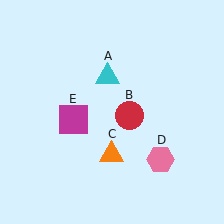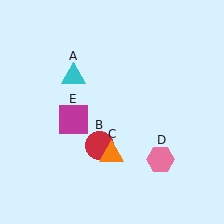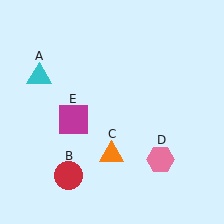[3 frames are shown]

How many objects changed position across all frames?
2 objects changed position: cyan triangle (object A), red circle (object B).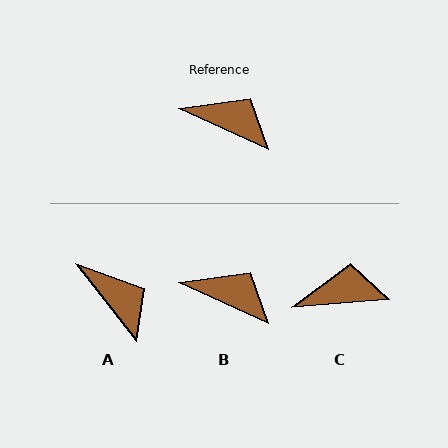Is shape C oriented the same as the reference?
No, it is off by about 29 degrees.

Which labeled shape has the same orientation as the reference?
B.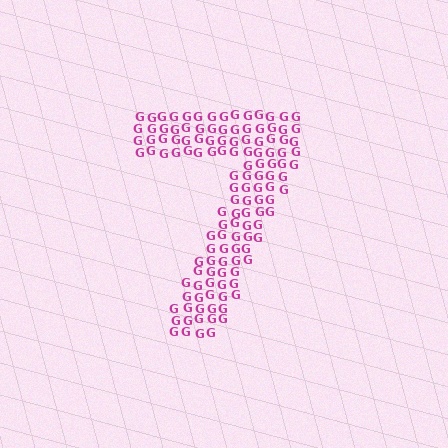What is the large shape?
The large shape is the digit 7.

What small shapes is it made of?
It is made of small letter G's.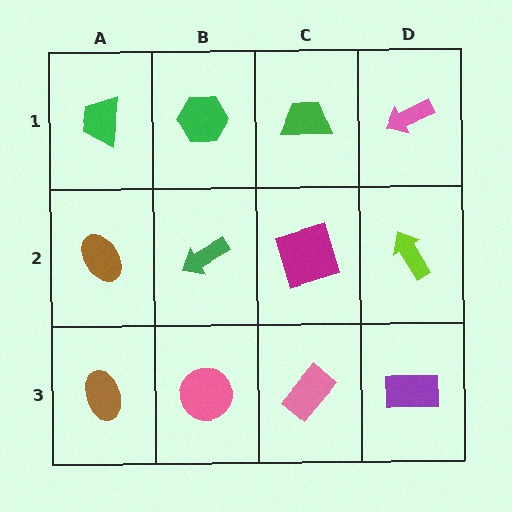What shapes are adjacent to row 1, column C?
A magenta square (row 2, column C), a green hexagon (row 1, column B), a pink arrow (row 1, column D).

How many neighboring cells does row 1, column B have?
3.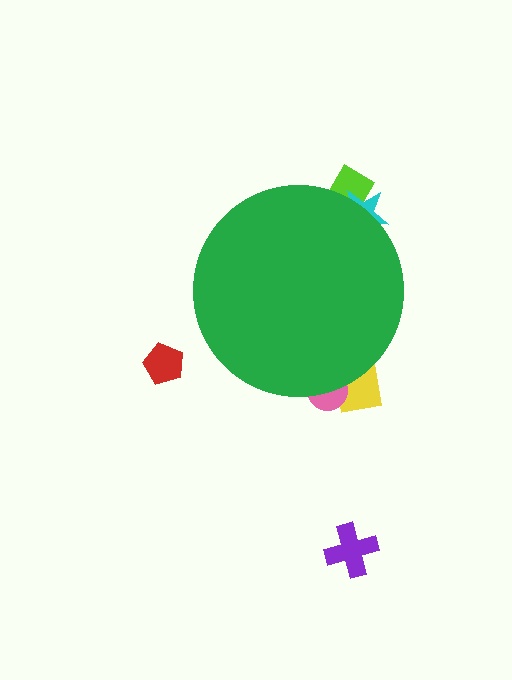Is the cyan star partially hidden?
Yes, the cyan star is partially hidden behind the green circle.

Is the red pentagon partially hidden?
No, the red pentagon is fully visible.